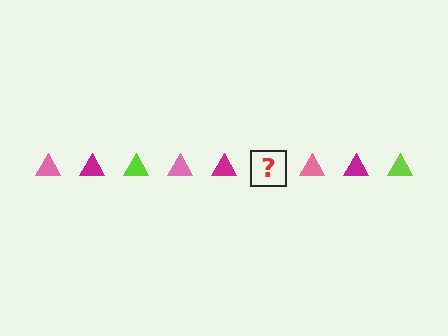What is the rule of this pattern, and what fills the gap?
The rule is that the pattern cycles through pink, magenta, lime triangles. The gap should be filled with a lime triangle.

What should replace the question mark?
The question mark should be replaced with a lime triangle.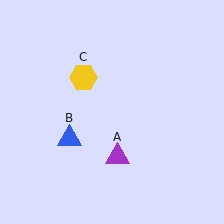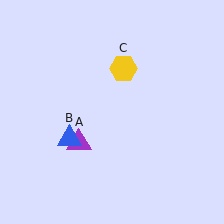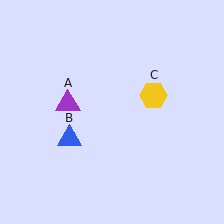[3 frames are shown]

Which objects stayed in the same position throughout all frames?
Blue triangle (object B) remained stationary.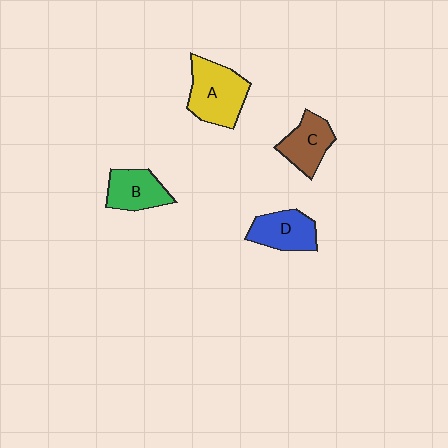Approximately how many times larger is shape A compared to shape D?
Approximately 1.4 times.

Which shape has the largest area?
Shape A (yellow).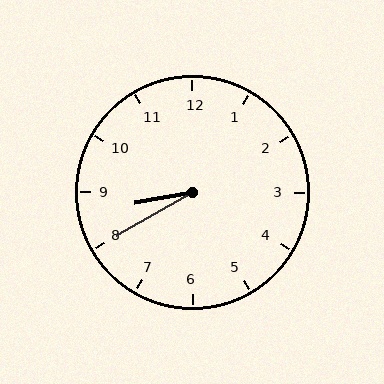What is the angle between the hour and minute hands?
Approximately 20 degrees.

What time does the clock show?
8:40.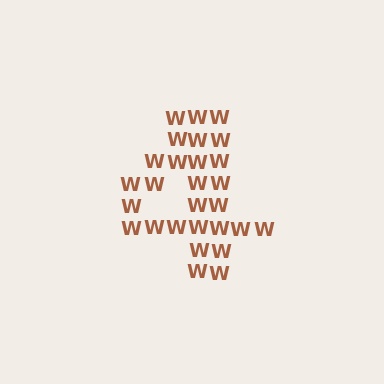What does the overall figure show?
The overall figure shows the digit 4.